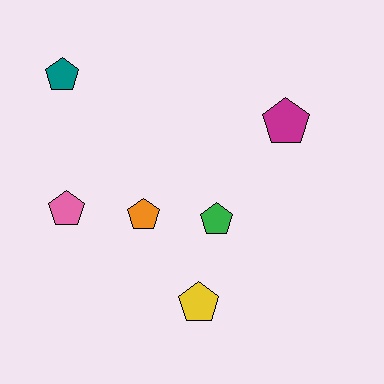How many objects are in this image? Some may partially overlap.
There are 6 objects.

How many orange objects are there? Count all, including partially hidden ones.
There is 1 orange object.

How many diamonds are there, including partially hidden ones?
There are no diamonds.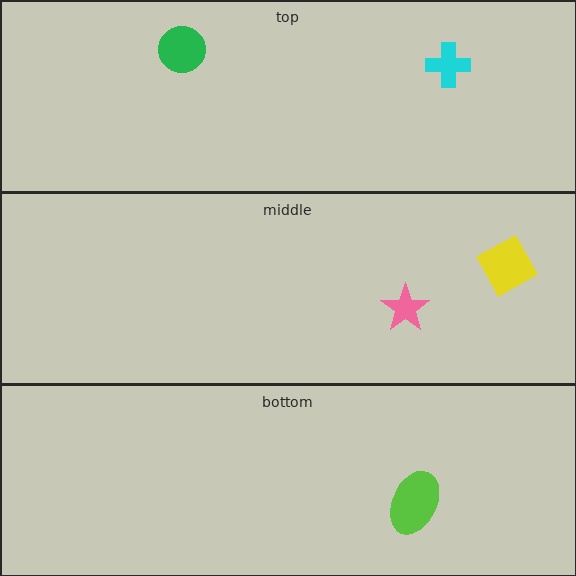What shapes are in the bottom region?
The lime ellipse.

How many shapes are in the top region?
2.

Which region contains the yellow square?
The middle region.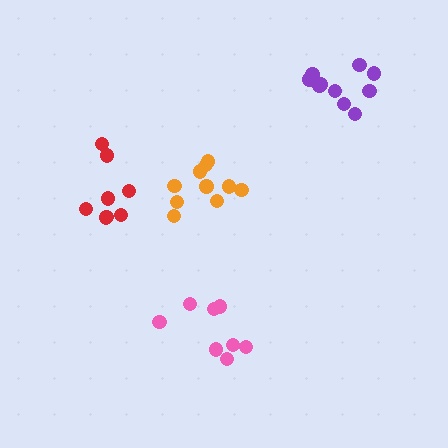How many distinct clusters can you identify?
There are 4 distinct clusters.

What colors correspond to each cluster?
The clusters are colored: red, orange, purple, pink.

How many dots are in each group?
Group 1: 9 dots, Group 2: 10 dots, Group 3: 11 dots, Group 4: 8 dots (38 total).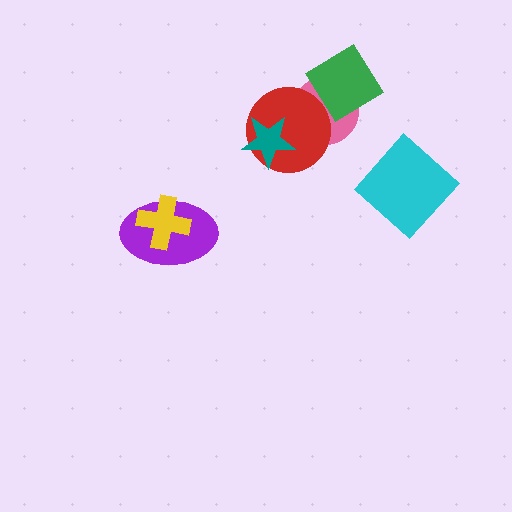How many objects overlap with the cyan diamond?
0 objects overlap with the cyan diamond.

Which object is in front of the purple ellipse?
The yellow cross is in front of the purple ellipse.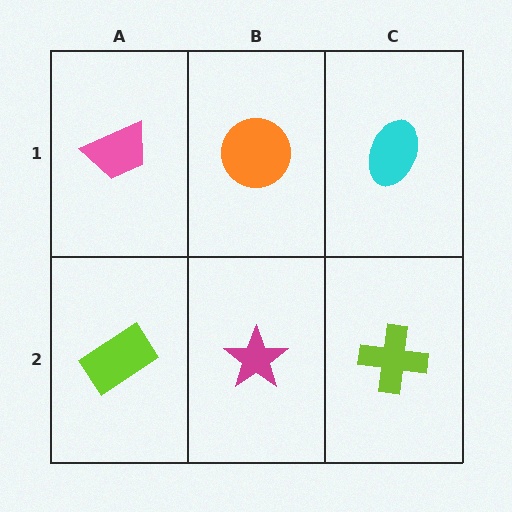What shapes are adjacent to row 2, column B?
An orange circle (row 1, column B), a lime rectangle (row 2, column A), a lime cross (row 2, column C).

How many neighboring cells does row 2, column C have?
2.